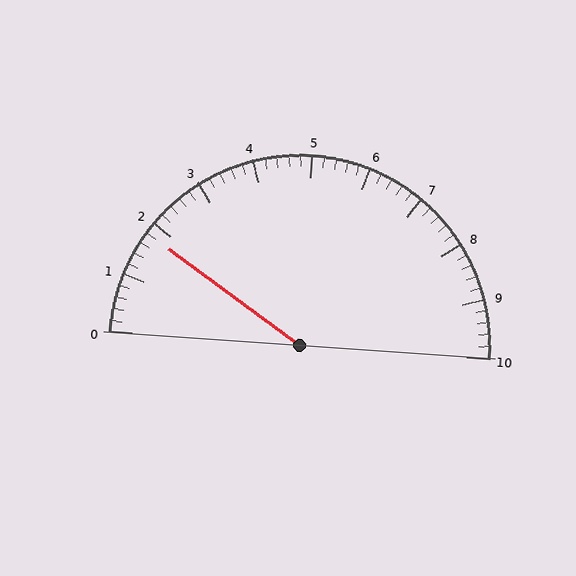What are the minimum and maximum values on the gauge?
The gauge ranges from 0 to 10.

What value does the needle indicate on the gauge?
The needle indicates approximately 1.8.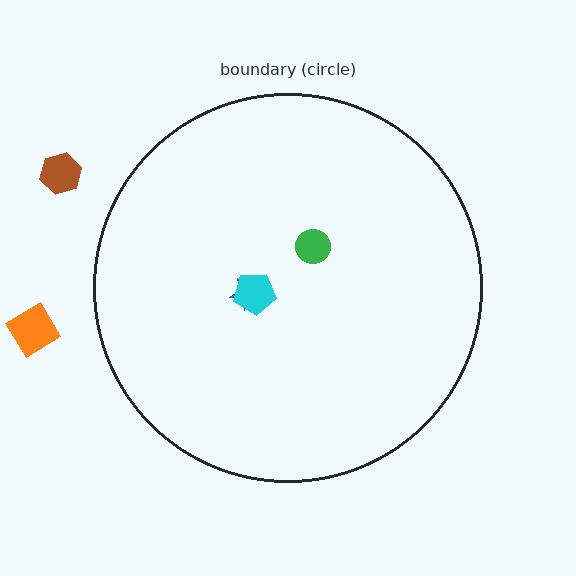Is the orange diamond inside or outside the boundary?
Outside.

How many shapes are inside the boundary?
3 inside, 2 outside.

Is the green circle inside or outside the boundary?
Inside.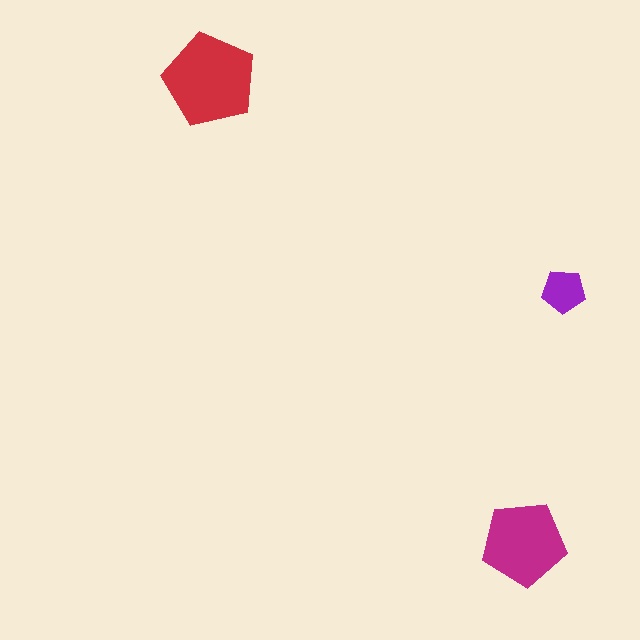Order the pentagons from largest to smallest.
the red one, the magenta one, the purple one.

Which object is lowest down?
The magenta pentagon is bottommost.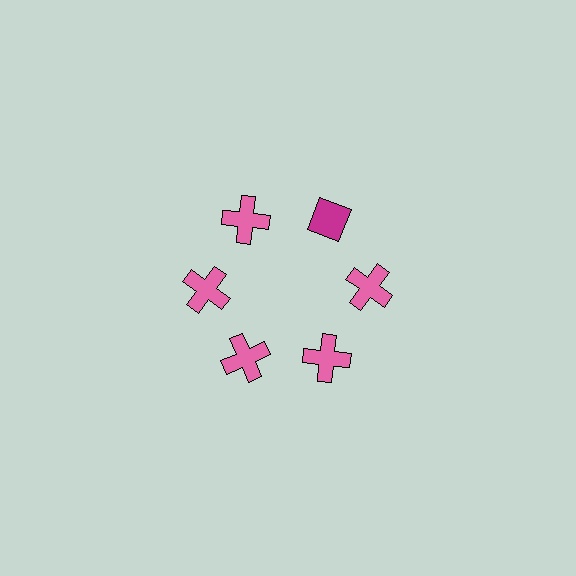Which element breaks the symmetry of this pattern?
The magenta diamond at roughly the 1 o'clock position breaks the symmetry. All other shapes are pink crosses.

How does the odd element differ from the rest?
It differs in both color (magenta instead of pink) and shape (diamond instead of cross).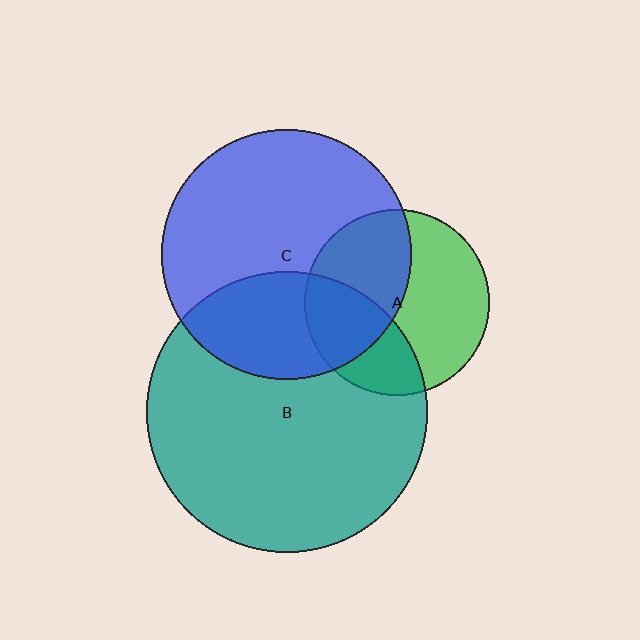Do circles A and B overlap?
Yes.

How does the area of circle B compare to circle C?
Approximately 1.3 times.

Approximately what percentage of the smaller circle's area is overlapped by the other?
Approximately 35%.